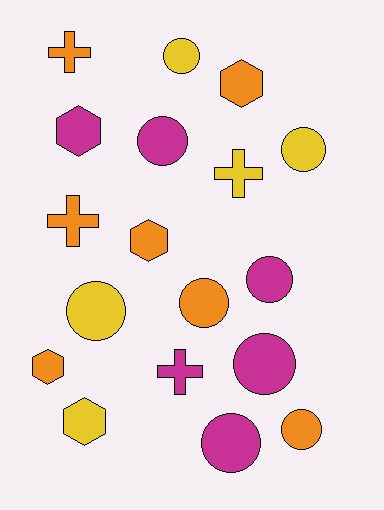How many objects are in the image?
There are 18 objects.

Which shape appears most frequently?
Circle, with 9 objects.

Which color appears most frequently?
Orange, with 7 objects.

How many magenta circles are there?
There are 4 magenta circles.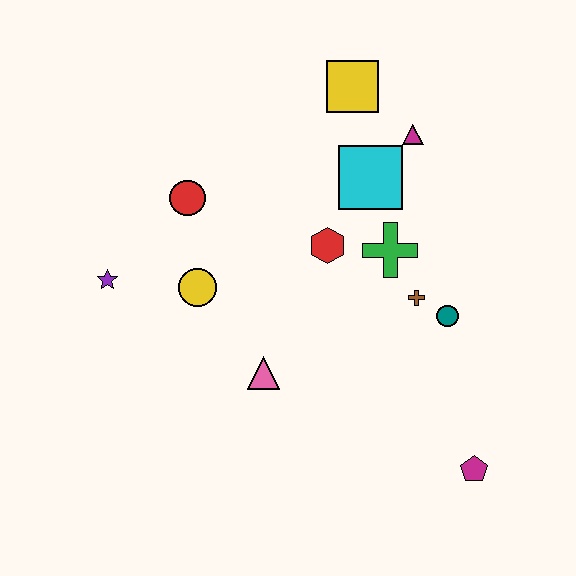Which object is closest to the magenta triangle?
The cyan square is closest to the magenta triangle.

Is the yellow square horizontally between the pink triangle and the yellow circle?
No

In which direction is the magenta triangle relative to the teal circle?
The magenta triangle is above the teal circle.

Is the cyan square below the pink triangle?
No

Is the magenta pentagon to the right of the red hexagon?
Yes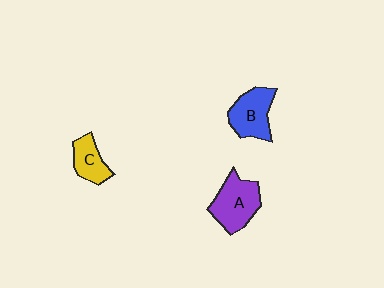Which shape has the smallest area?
Shape C (yellow).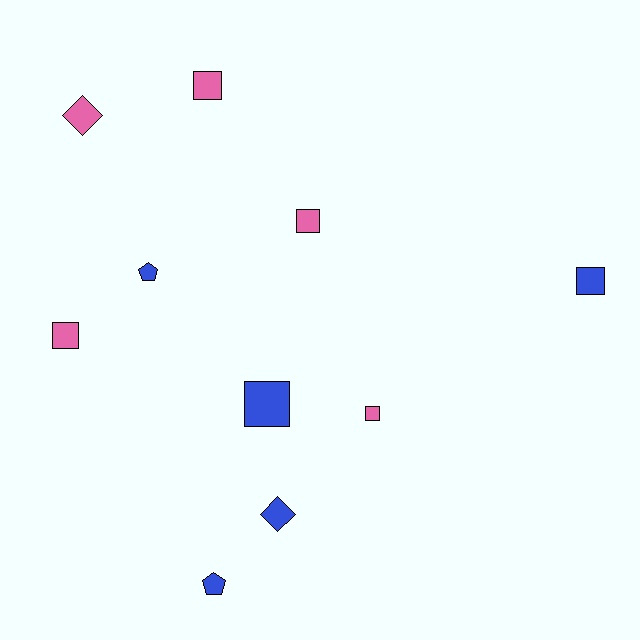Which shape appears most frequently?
Square, with 6 objects.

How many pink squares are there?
There are 4 pink squares.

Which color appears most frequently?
Pink, with 5 objects.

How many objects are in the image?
There are 10 objects.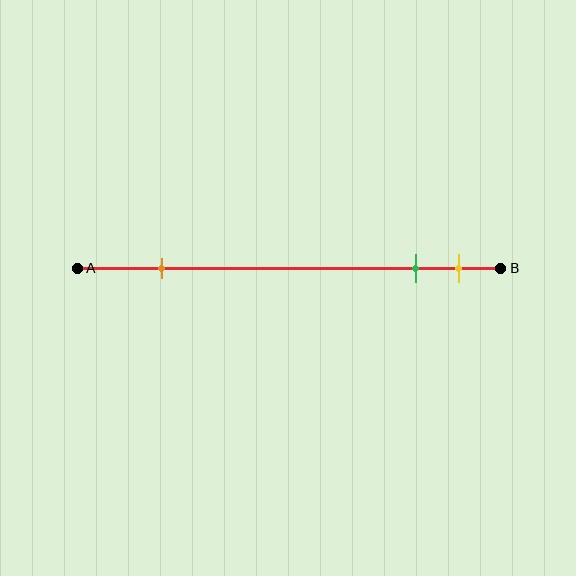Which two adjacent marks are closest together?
The green and yellow marks are the closest adjacent pair.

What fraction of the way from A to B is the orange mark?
The orange mark is approximately 20% (0.2) of the way from A to B.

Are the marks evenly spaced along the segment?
No, the marks are not evenly spaced.